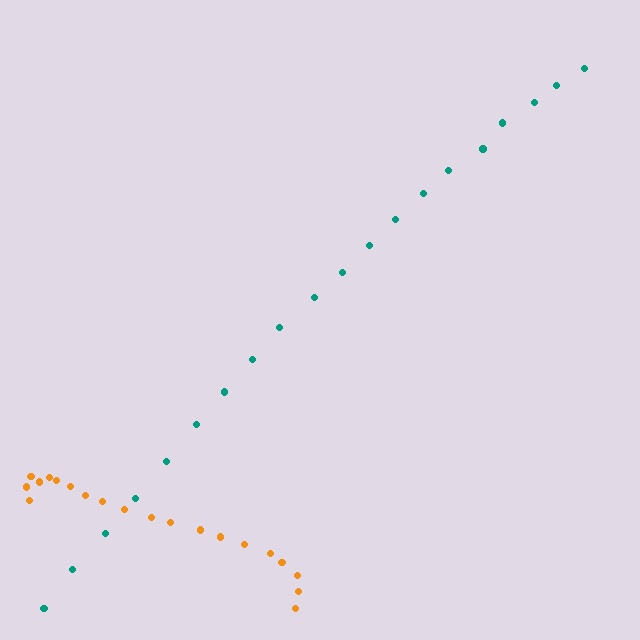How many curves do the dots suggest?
There are 2 distinct paths.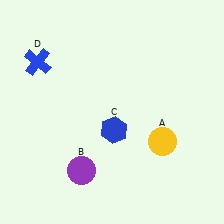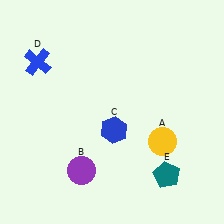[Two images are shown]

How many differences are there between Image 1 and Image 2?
There is 1 difference between the two images.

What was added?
A teal pentagon (E) was added in Image 2.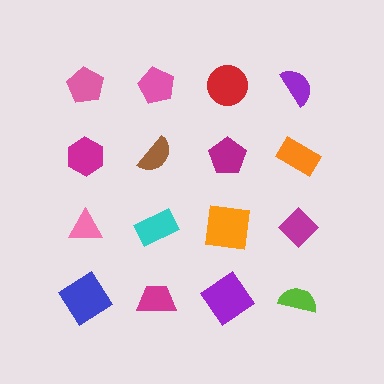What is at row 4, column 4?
A lime semicircle.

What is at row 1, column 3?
A red circle.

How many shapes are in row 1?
4 shapes.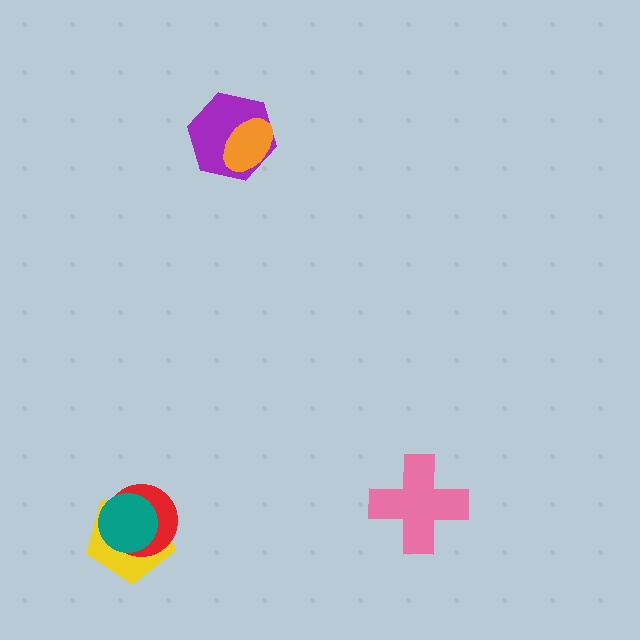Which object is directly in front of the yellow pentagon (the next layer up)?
The red circle is directly in front of the yellow pentagon.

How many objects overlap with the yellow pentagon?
2 objects overlap with the yellow pentagon.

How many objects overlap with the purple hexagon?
1 object overlaps with the purple hexagon.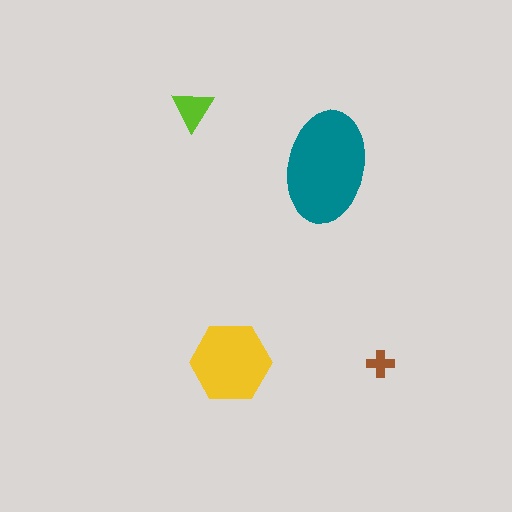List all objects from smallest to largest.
The brown cross, the lime triangle, the yellow hexagon, the teal ellipse.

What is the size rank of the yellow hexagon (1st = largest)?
2nd.